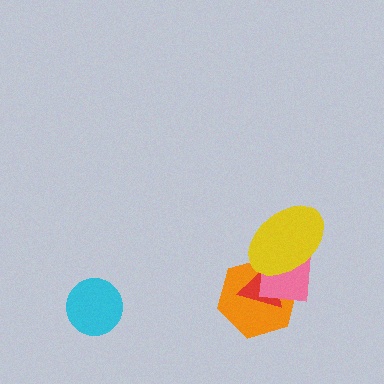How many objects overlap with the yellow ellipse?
3 objects overlap with the yellow ellipse.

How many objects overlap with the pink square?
3 objects overlap with the pink square.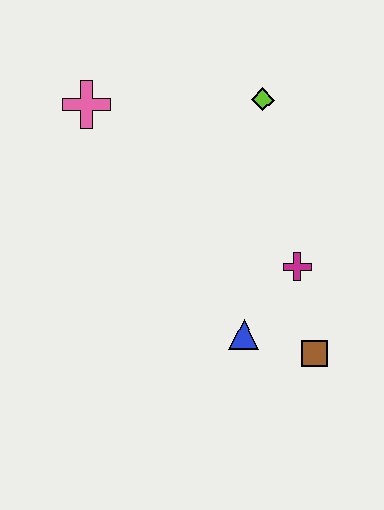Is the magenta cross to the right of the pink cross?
Yes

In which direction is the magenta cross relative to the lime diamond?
The magenta cross is below the lime diamond.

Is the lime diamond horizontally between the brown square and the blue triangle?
Yes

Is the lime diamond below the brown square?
No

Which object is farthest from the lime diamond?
The brown square is farthest from the lime diamond.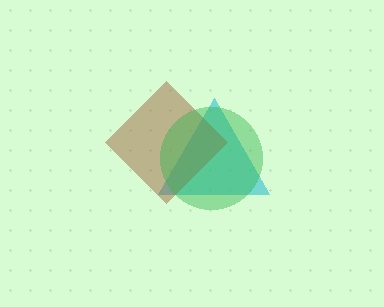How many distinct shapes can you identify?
There are 3 distinct shapes: a cyan triangle, a brown diamond, a green circle.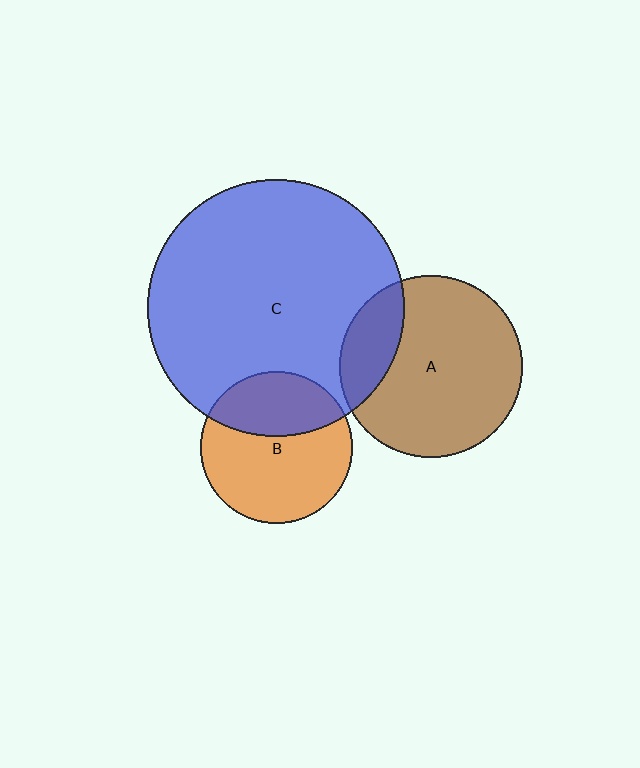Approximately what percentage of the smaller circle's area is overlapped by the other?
Approximately 20%.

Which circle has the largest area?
Circle C (blue).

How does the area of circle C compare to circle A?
Approximately 2.0 times.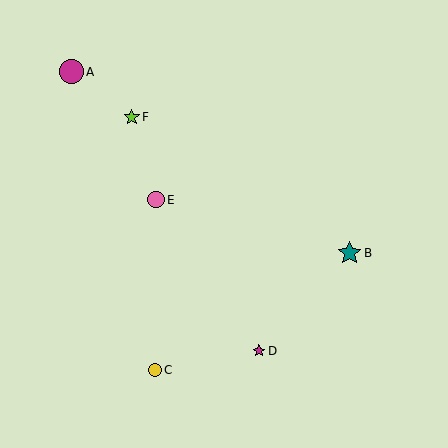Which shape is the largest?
The magenta circle (labeled A) is the largest.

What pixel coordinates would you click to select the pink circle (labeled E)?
Click at (156, 200) to select the pink circle E.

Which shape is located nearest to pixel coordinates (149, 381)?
The yellow circle (labeled C) at (155, 370) is nearest to that location.